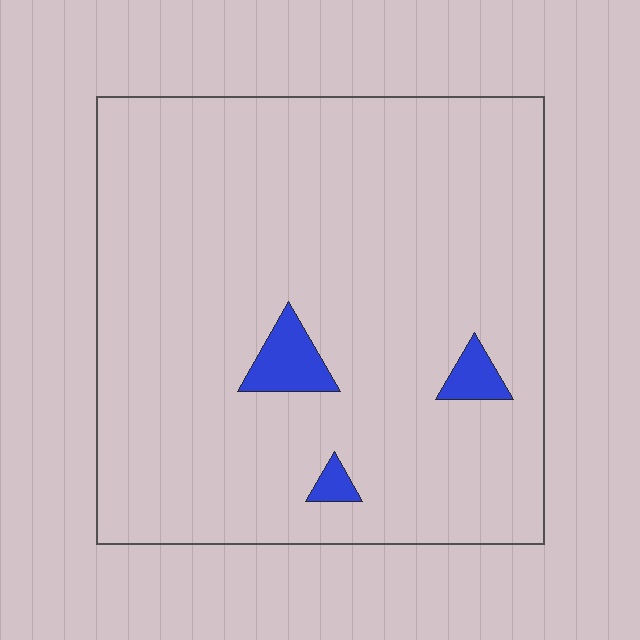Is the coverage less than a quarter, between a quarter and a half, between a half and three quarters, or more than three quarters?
Less than a quarter.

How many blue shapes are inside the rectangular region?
3.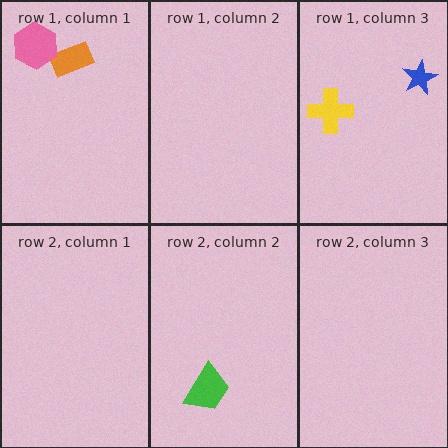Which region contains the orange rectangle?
The row 1, column 1 region.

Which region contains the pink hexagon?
The row 1, column 1 region.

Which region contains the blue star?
The row 1, column 3 region.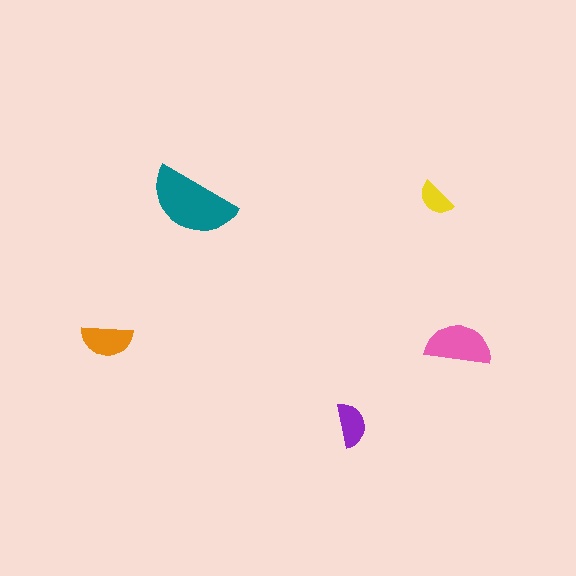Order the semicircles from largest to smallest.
the teal one, the pink one, the orange one, the purple one, the yellow one.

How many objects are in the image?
There are 5 objects in the image.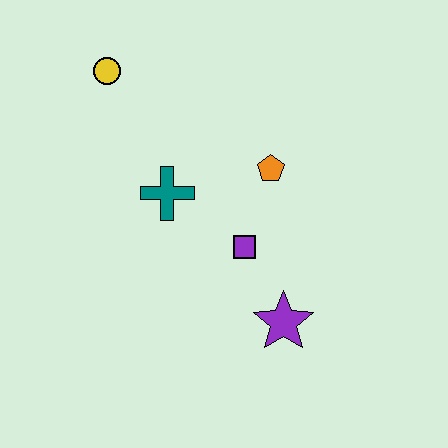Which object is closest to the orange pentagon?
The purple square is closest to the orange pentagon.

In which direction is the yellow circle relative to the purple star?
The yellow circle is above the purple star.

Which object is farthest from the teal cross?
The purple star is farthest from the teal cross.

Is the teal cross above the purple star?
Yes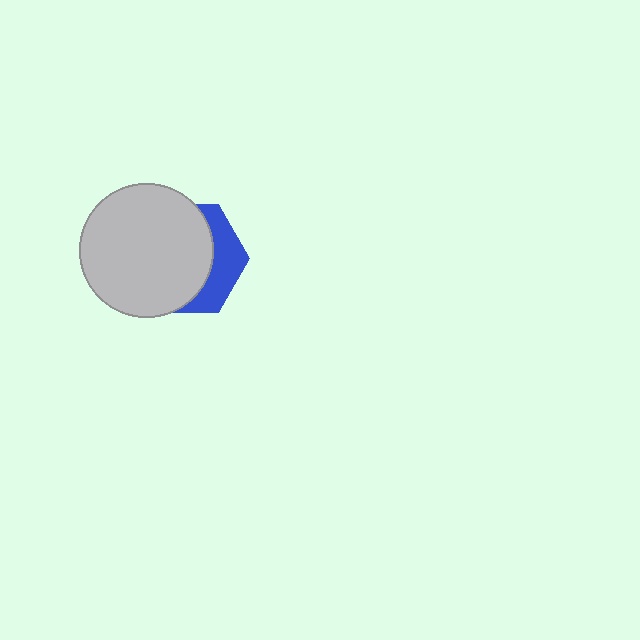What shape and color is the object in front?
The object in front is a light gray circle.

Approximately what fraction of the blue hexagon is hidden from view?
Roughly 68% of the blue hexagon is hidden behind the light gray circle.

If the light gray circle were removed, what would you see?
You would see the complete blue hexagon.